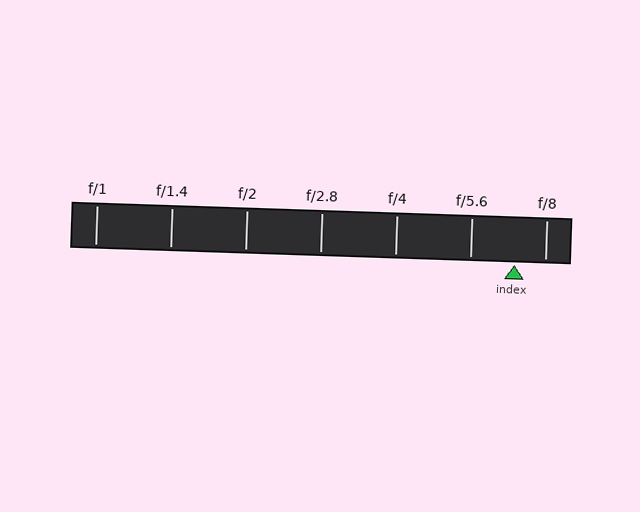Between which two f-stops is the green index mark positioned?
The index mark is between f/5.6 and f/8.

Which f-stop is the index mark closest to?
The index mark is closest to f/8.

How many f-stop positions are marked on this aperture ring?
There are 7 f-stop positions marked.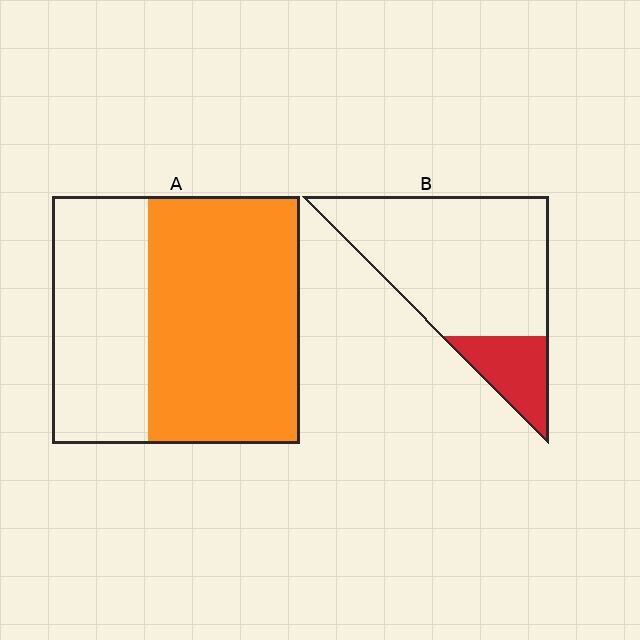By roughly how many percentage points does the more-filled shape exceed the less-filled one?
By roughly 40 percentage points (A over B).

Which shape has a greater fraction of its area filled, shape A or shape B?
Shape A.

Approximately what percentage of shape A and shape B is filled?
A is approximately 60% and B is approximately 20%.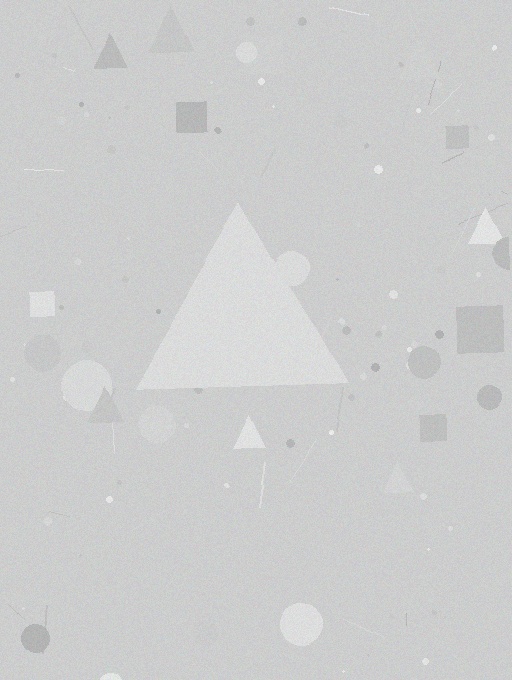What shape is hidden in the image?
A triangle is hidden in the image.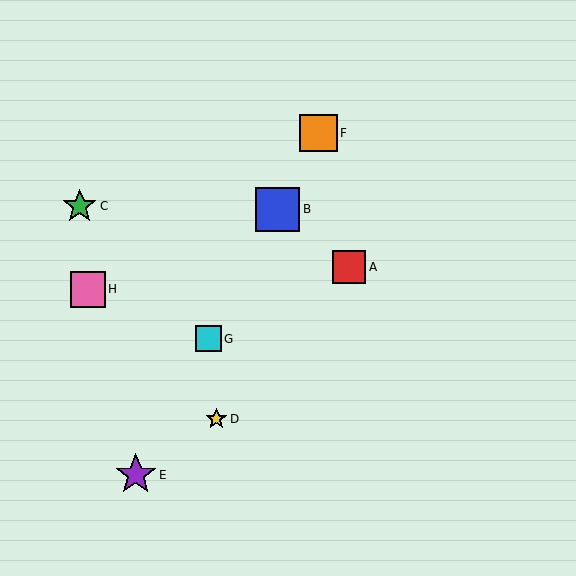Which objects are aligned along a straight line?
Objects B, E, F, G are aligned along a straight line.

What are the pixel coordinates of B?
Object B is at (278, 209).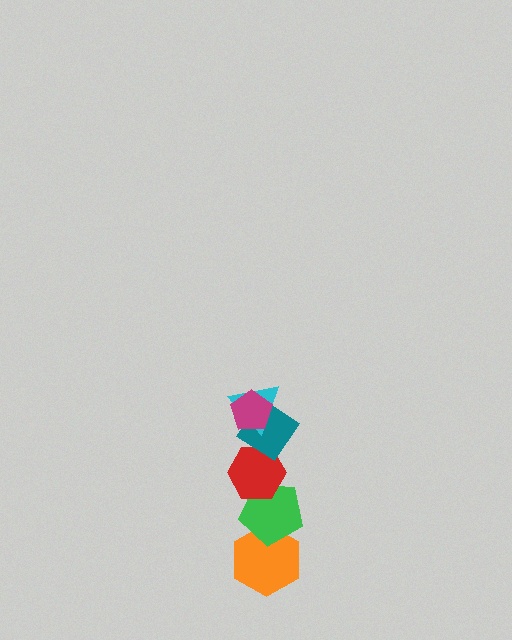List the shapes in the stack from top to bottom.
From top to bottom: the magenta pentagon, the cyan triangle, the teal diamond, the red hexagon, the green pentagon, the orange hexagon.